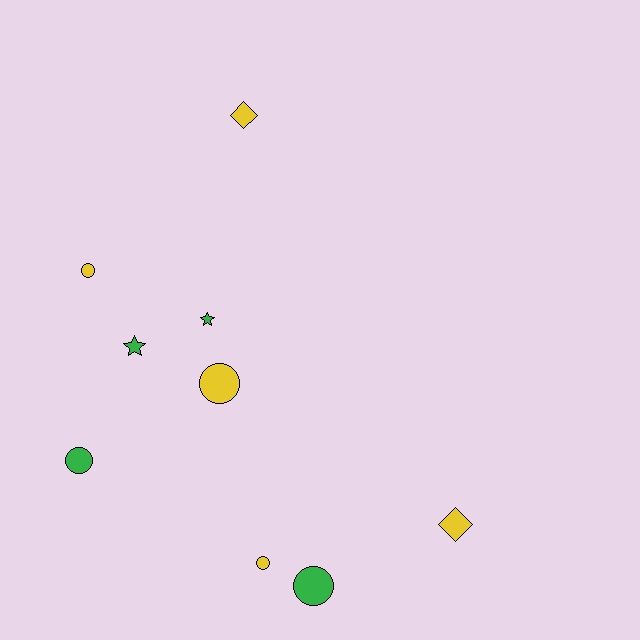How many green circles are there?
There are 2 green circles.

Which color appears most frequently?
Yellow, with 5 objects.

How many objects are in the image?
There are 9 objects.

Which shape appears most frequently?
Circle, with 5 objects.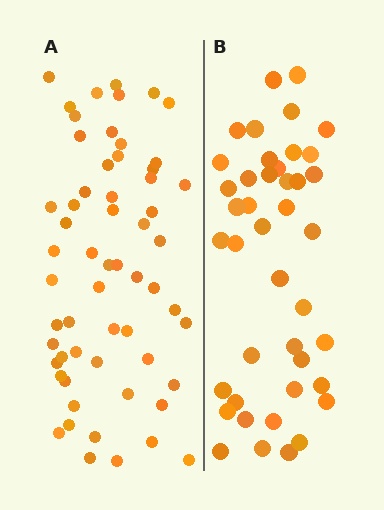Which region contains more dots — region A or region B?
Region A (the left region) has more dots.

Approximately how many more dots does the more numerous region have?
Region A has approximately 15 more dots than region B.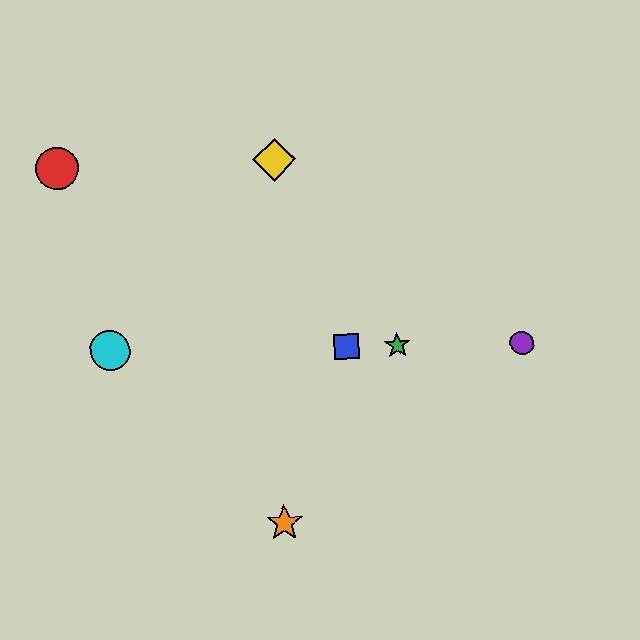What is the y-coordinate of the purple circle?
The purple circle is at y≈343.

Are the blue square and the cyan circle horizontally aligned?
Yes, both are at y≈346.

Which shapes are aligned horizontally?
The blue square, the green star, the purple circle, the cyan circle are aligned horizontally.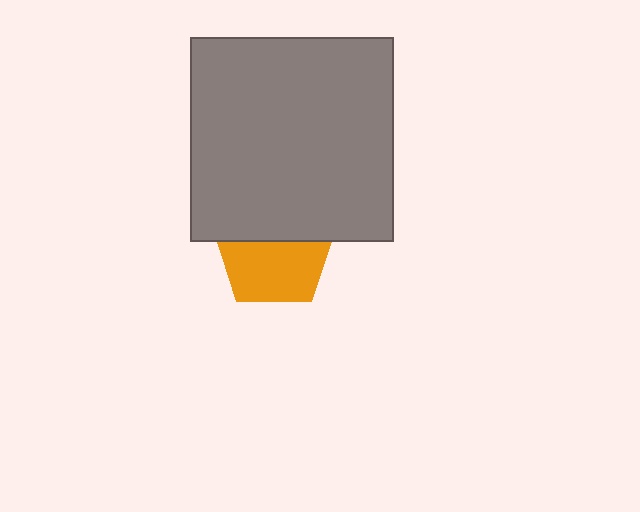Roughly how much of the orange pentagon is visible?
About half of it is visible (roughly 58%).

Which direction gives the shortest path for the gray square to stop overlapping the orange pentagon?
Moving up gives the shortest separation.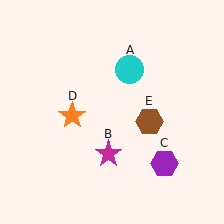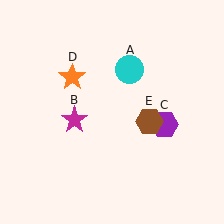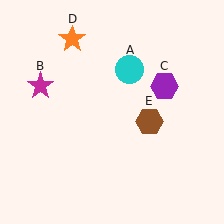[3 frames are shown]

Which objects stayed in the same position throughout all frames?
Cyan circle (object A) and brown hexagon (object E) remained stationary.